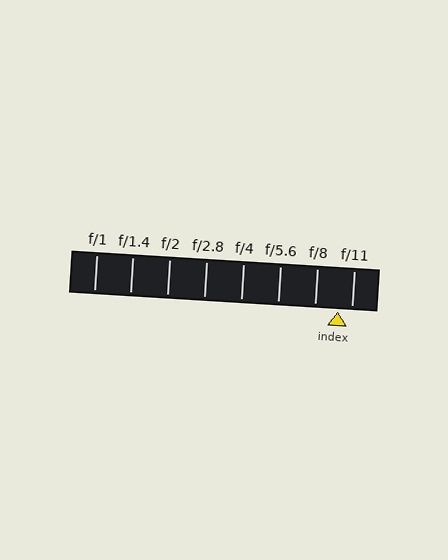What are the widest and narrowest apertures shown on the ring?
The widest aperture shown is f/1 and the narrowest is f/11.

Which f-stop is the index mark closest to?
The index mark is closest to f/11.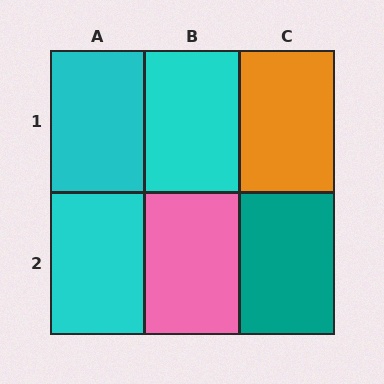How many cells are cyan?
3 cells are cyan.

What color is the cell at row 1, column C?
Orange.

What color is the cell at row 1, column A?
Cyan.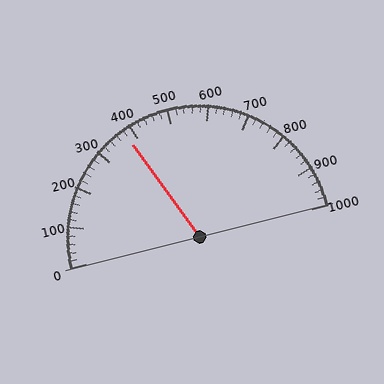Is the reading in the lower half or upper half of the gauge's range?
The reading is in the lower half of the range (0 to 1000).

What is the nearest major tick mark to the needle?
The nearest major tick mark is 400.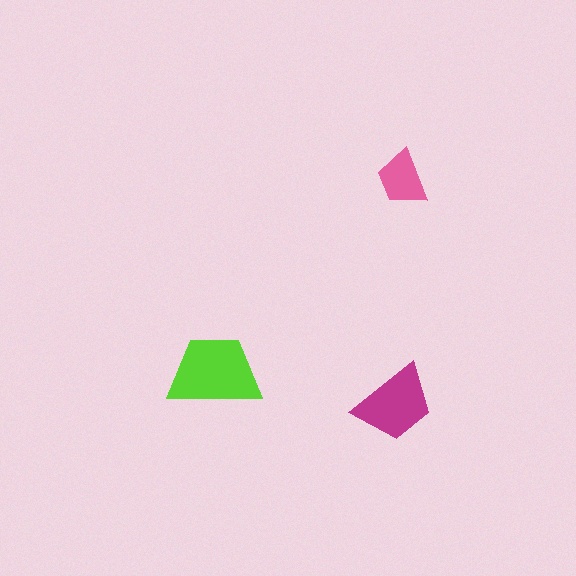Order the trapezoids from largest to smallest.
the lime one, the magenta one, the pink one.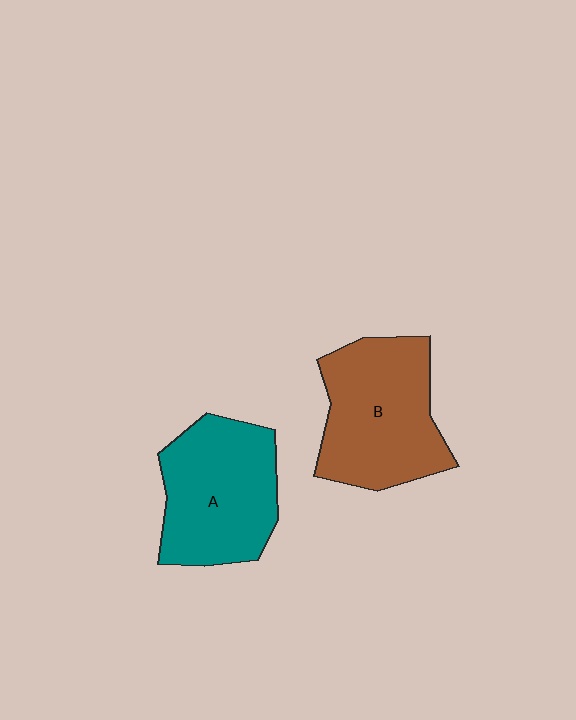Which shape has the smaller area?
Shape A (teal).